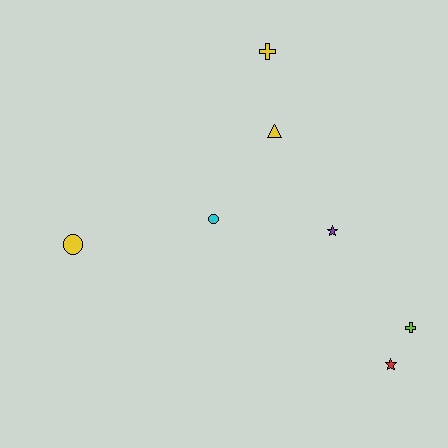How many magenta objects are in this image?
There are no magenta objects.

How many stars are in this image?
There are 2 stars.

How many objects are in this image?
There are 7 objects.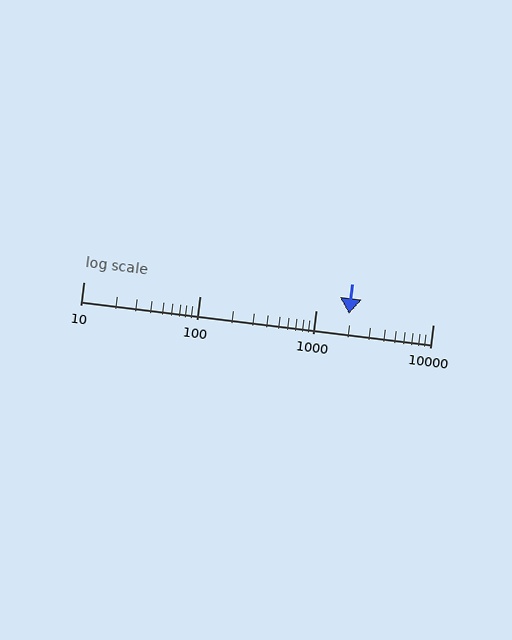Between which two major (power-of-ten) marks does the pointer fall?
The pointer is between 1000 and 10000.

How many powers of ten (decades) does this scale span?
The scale spans 3 decades, from 10 to 10000.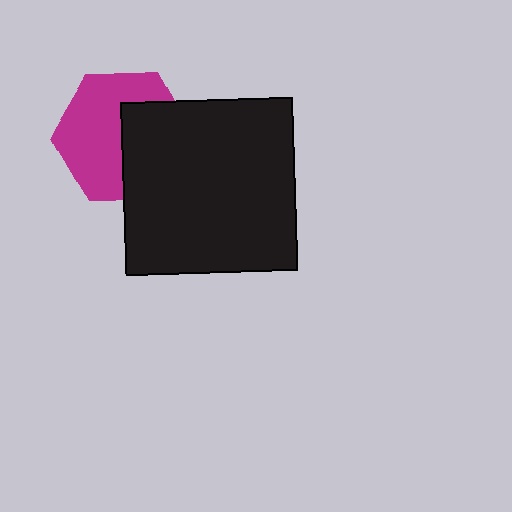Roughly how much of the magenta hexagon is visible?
About half of it is visible (roughly 58%).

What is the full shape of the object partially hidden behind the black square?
The partially hidden object is a magenta hexagon.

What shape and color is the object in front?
The object in front is a black square.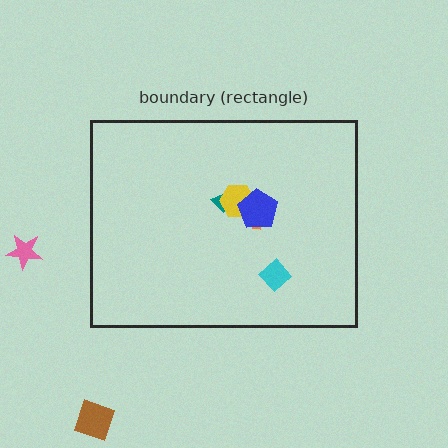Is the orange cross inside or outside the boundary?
Inside.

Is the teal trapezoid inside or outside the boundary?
Inside.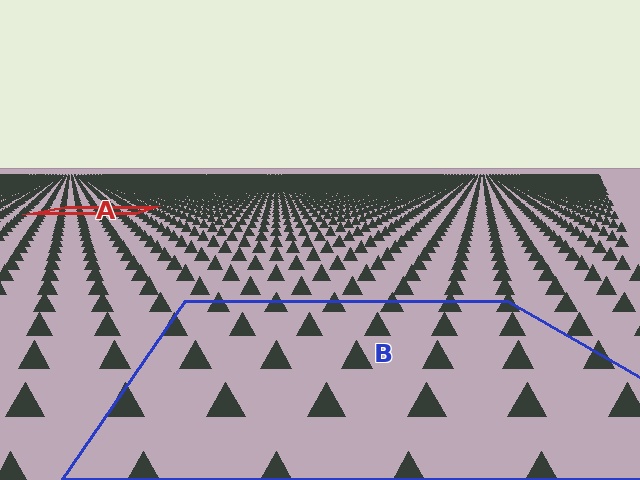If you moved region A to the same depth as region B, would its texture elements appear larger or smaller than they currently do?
They would appear larger. At a closer depth, the same texture elements are projected at a bigger on-screen size.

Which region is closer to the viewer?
Region B is closer. The texture elements there are larger and more spread out.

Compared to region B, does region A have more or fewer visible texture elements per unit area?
Region A has more texture elements per unit area — they are packed more densely because it is farther away.